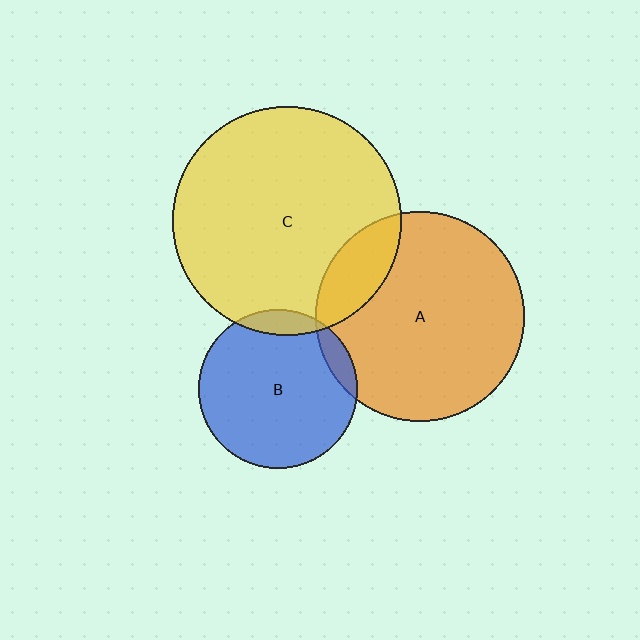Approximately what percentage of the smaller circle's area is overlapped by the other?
Approximately 10%.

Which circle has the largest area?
Circle C (yellow).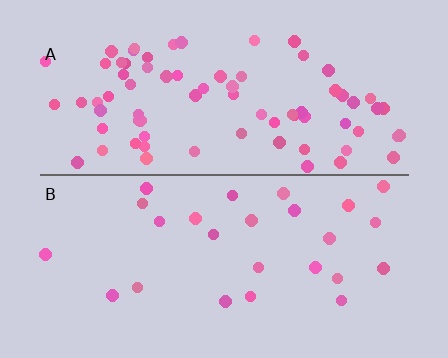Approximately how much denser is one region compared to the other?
Approximately 3.0× — region A over region B.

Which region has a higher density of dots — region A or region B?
A (the top).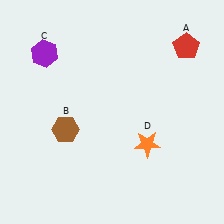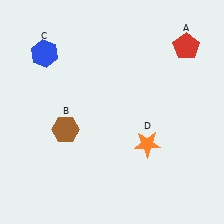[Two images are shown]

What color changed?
The hexagon (C) changed from purple in Image 1 to blue in Image 2.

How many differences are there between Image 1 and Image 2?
There is 1 difference between the two images.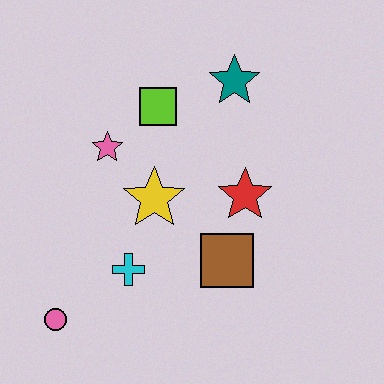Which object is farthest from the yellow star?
The pink circle is farthest from the yellow star.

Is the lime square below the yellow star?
No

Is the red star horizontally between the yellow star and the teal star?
No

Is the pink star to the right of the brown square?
No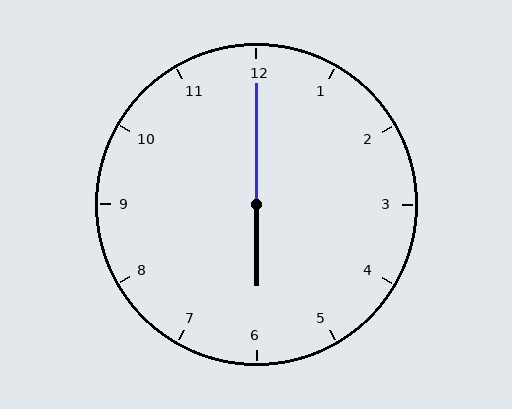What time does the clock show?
6:00.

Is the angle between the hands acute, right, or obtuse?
It is obtuse.